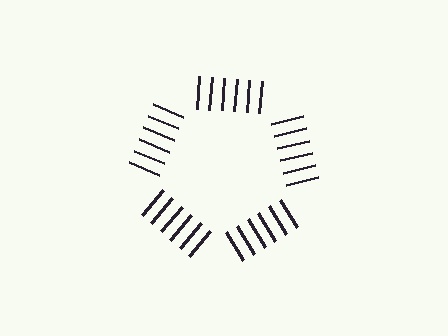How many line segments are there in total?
30 — 6 along each of the 5 edges.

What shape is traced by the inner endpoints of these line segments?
An illusory pentagon — the line segments terminate on its edges but no continuous stroke is drawn.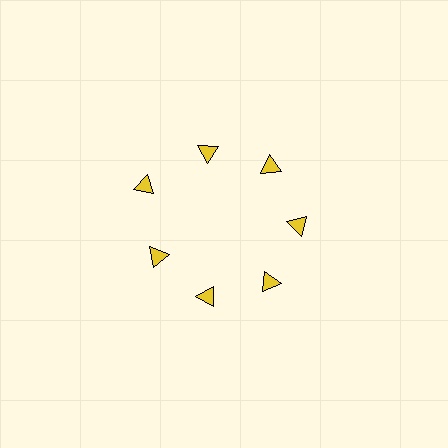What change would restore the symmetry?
The symmetry would be restored by moving it inward, back onto the ring so that all 7 triangles sit at equal angles and equal distance from the center.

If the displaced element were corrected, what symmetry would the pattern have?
It would have 7-fold rotational symmetry — the pattern would map onto itself every 51 degrees.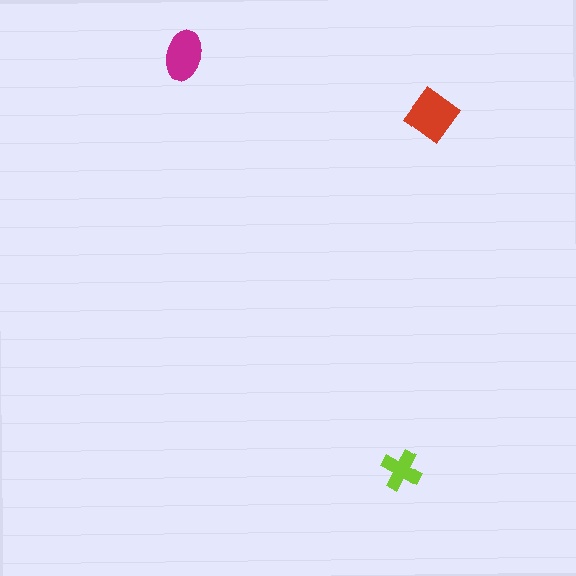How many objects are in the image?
There are 3 objects in the image.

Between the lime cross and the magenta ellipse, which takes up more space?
The magenta ellipse.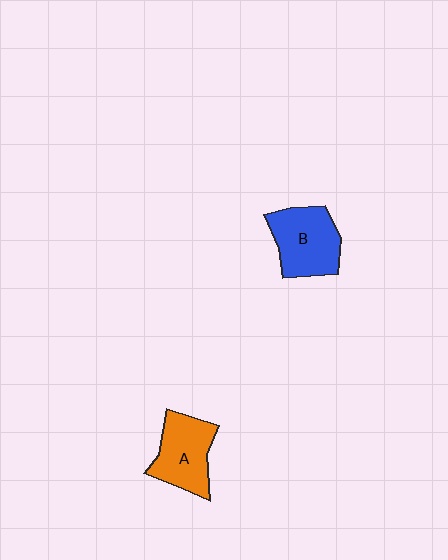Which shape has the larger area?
Shape B (blue).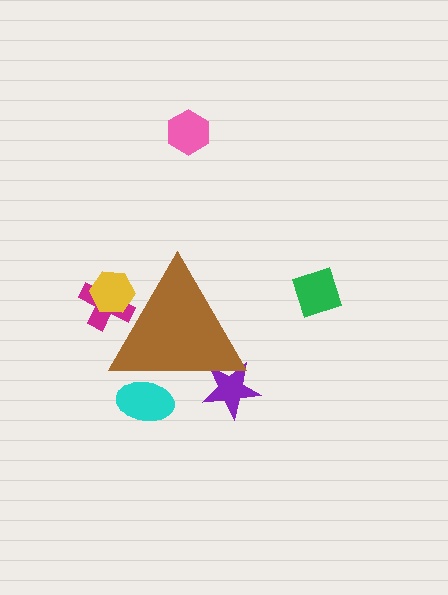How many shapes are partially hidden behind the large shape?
4 shapes are partially hidden.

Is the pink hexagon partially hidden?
No, the pink hexagon is fully visible.